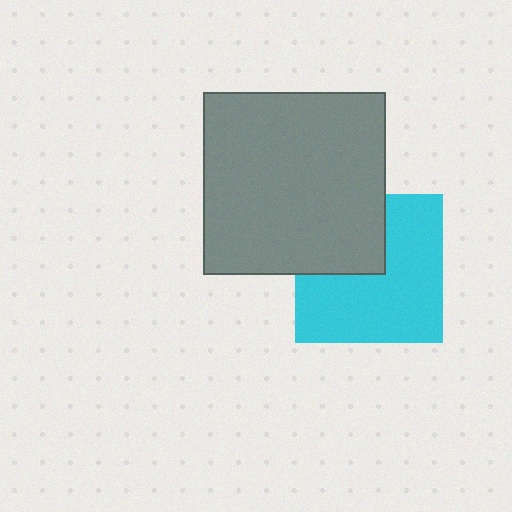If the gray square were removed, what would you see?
You would see the complete cyan square.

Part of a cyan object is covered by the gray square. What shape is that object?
It is a square.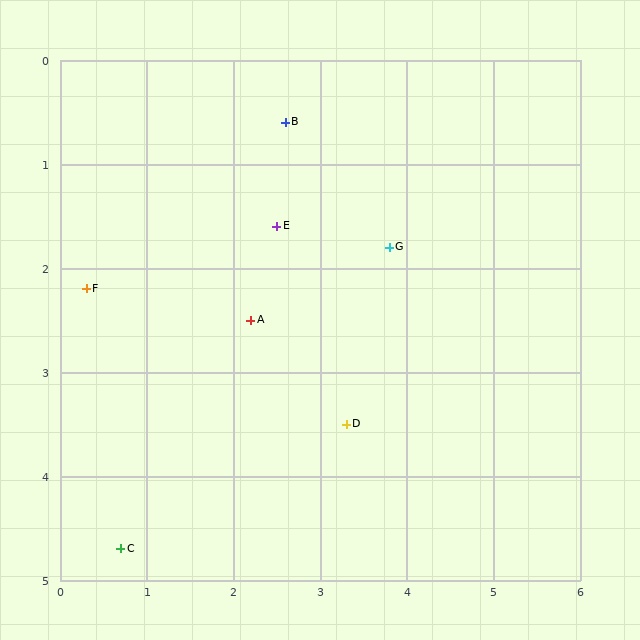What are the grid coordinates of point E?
Point E is at approximately (2.5, 1.6).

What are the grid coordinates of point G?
Point G is at approximately (3.8, 1.8).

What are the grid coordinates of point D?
Point D is at approximately (3.3, 3.5).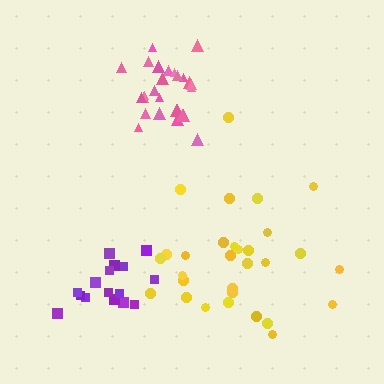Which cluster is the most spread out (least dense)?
Yellow.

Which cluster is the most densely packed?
Pink.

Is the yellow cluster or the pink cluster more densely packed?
Pink.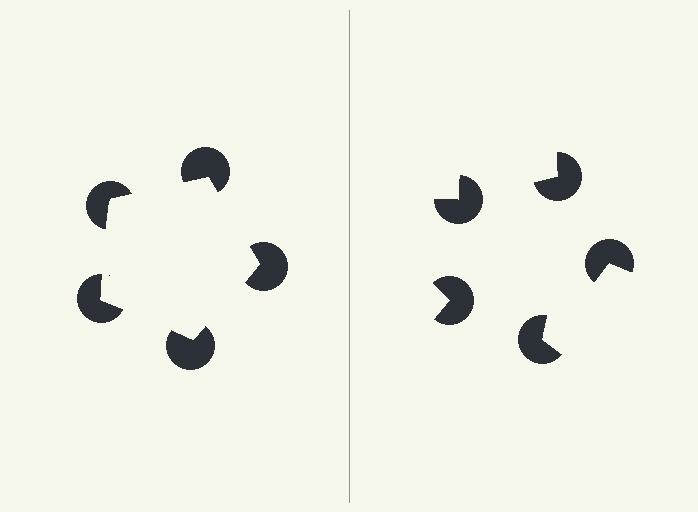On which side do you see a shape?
An illusory pentagon appears on the left side. On the right side the wedge cuts are rotated, so no coherent shape forms.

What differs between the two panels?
The pac-man discs are positioned identically on both sides; only the wedge orientations differ. On the left they align to a pentagon; on the right they are misaligned.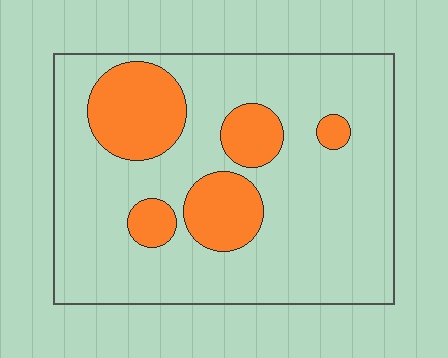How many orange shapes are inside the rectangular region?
5.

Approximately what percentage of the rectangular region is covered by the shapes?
Approximately 20%.